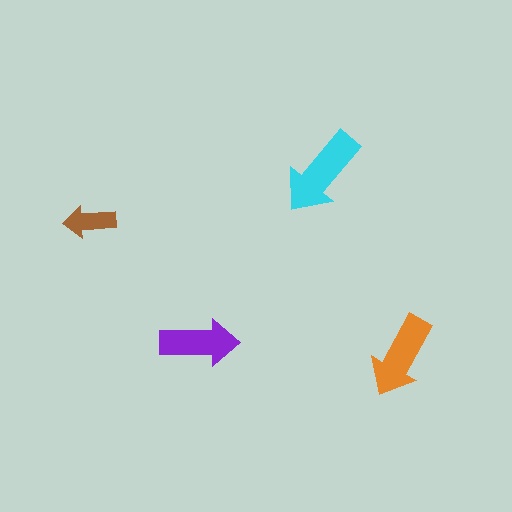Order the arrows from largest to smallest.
the cyan one, the orange one, the purple one, the brown one.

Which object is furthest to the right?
The orange arrow is rightmost.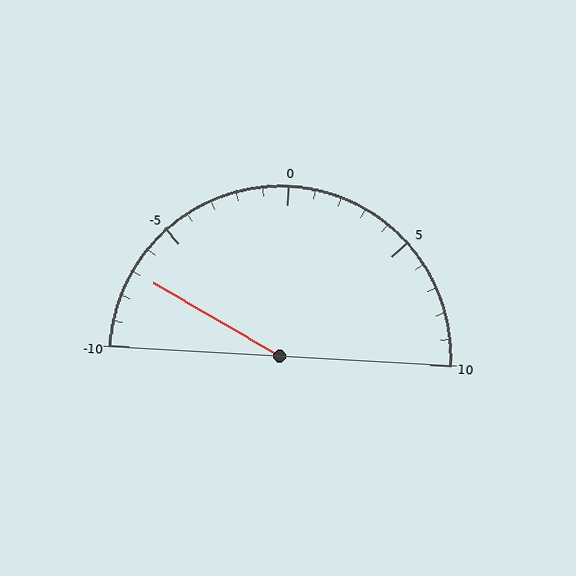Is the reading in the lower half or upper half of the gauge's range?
The reading is in the lower half of the range (-10 to 10).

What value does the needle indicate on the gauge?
The needle indicates approximately -7.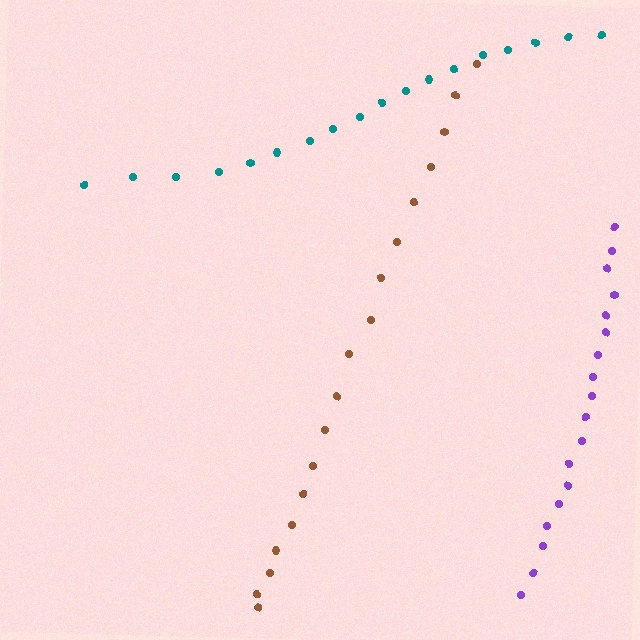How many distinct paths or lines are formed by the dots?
There are 3 distinct paths.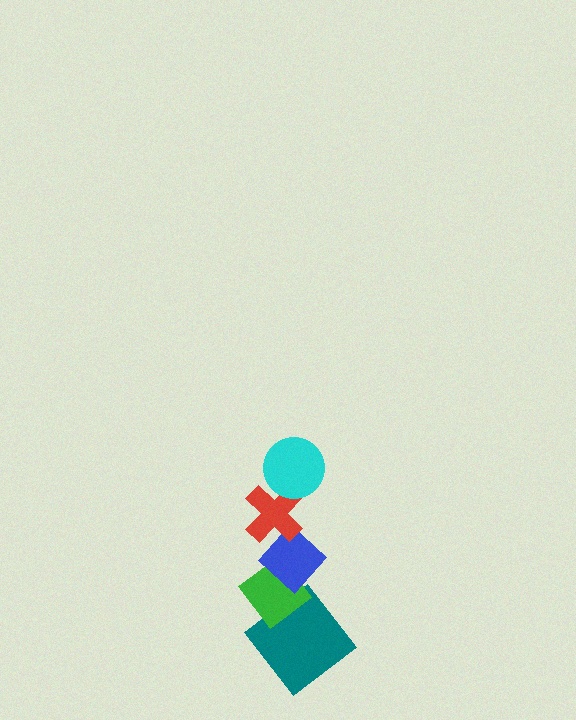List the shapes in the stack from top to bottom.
From top to bottom: the cyan circle, the red cross, the blue diamond, the green diamond, the teal diamond.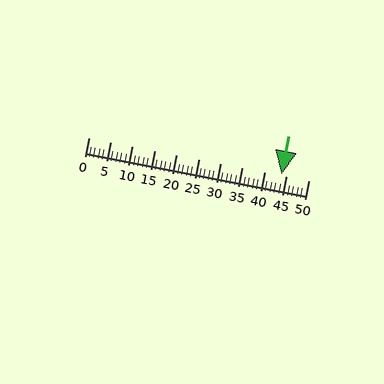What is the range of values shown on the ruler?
The ruler shows values from 0 to 50.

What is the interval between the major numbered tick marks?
The major tick marks are spaced 5 units apart.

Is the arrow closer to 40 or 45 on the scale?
The arrow is closer to 45.